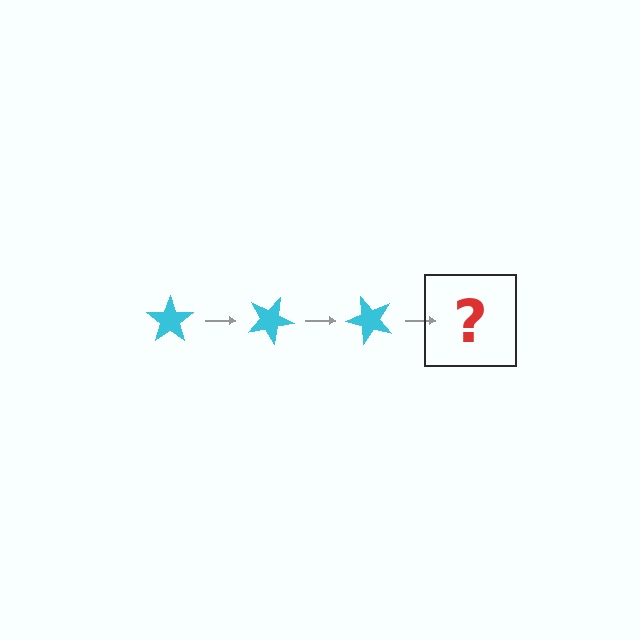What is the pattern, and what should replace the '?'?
The pattern is that the star rotates 25 degrees each step. The '?' should be a cyan star rotated 75 degrees.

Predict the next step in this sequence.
The next step is a cyan star rotated 75 degrees.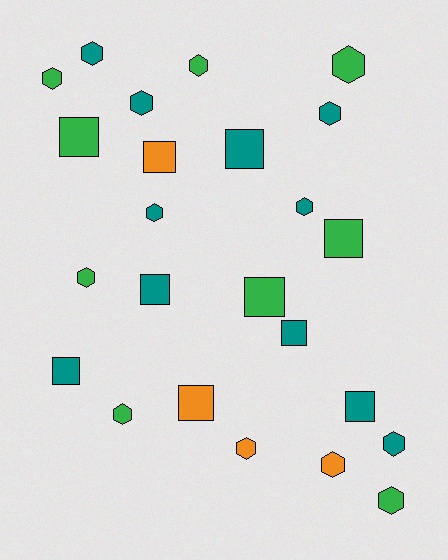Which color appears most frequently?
Teal, with 11 objects.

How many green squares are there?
There are 3 green squares.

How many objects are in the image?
There are 24 objects.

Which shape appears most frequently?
Hexagon, with 14 objects.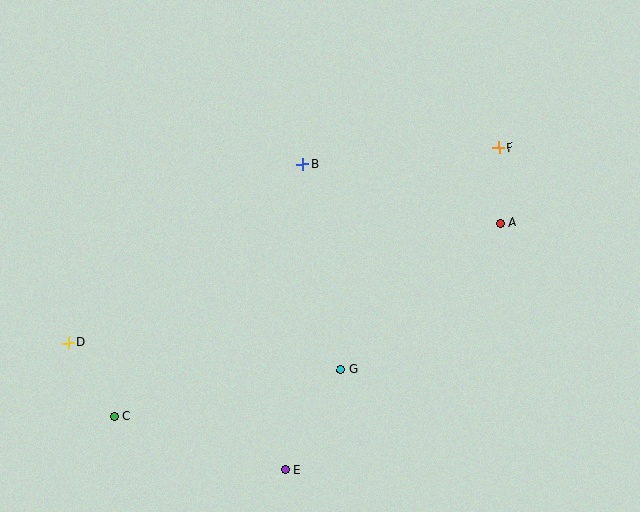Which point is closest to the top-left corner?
Point B is closest to the top-left corner.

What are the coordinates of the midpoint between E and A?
The midpoint between E and A is at (393, 347).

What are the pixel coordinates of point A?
Point A is at (500, 223).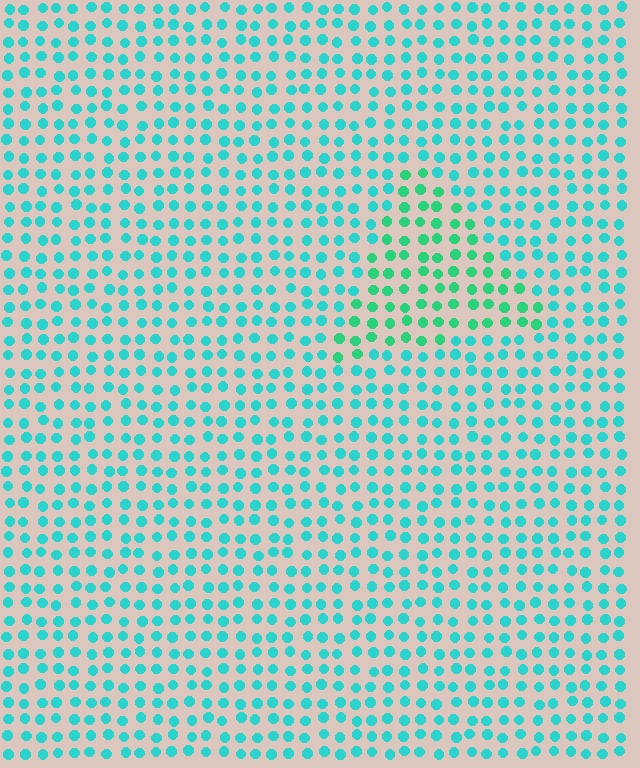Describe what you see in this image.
The image is filled with small cyan elements in a uniform arrangement. A triangle-shaped region is visible where the elements are tinted to a slightly different hue, forming a subtle color boundary.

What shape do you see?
I see a triangle.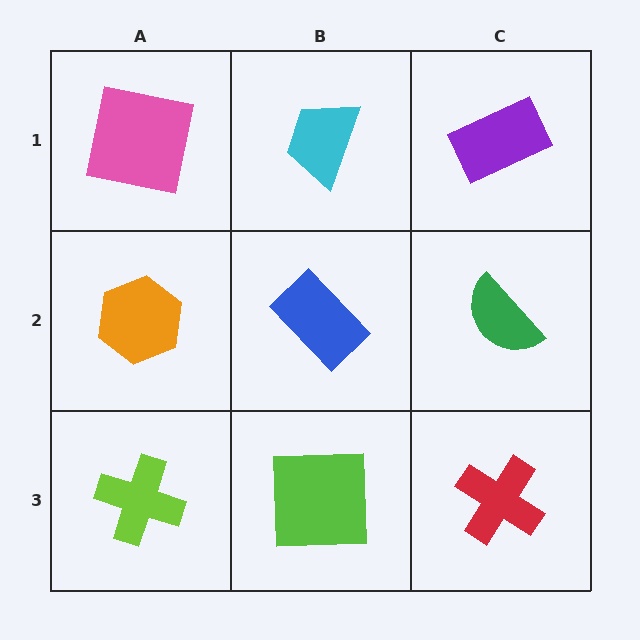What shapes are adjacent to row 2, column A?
A pink square (row 1, column A), a lime cross (row 3, column A), a blue rectangle (row 2, column B).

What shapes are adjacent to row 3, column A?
An orange hexagon (row 2, column A), a lime square (row 3, column B).